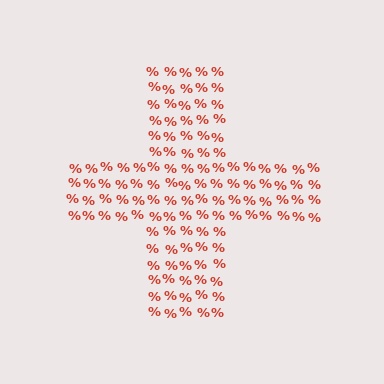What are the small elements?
The small elements are percent signs.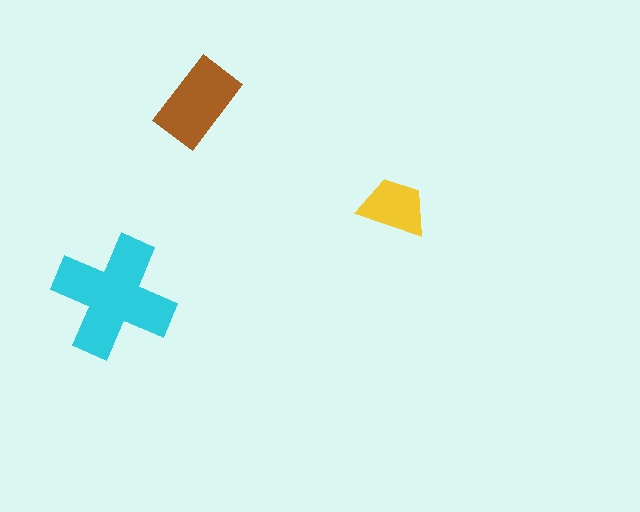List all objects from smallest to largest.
The yellow trapezoid, the brown rectangle, the cyan cross.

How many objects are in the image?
There are 3 objects in the image.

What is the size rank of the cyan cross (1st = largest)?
1st.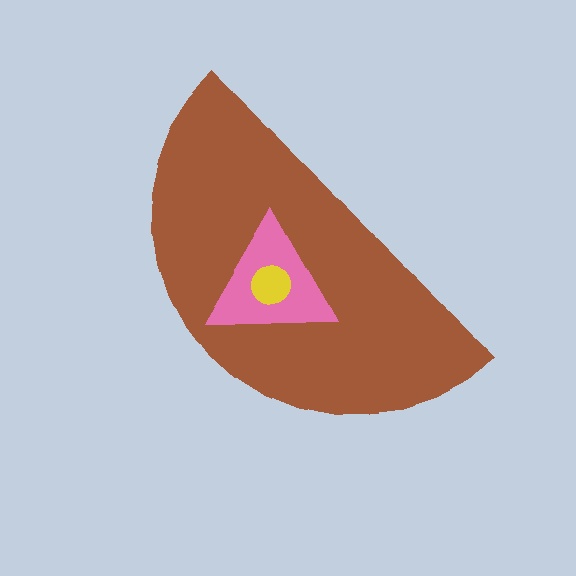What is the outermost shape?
The brown semicircle.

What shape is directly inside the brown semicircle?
The pink triangle.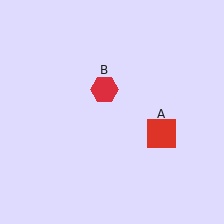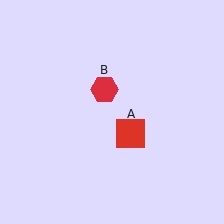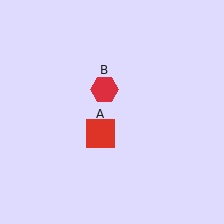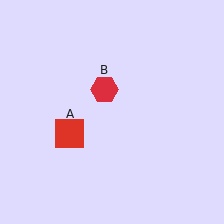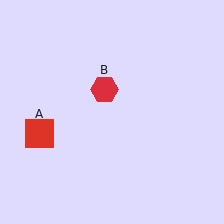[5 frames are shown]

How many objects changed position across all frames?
1 object changed position: red square (object A).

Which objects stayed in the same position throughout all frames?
Red hexagon (object B) remained stationary.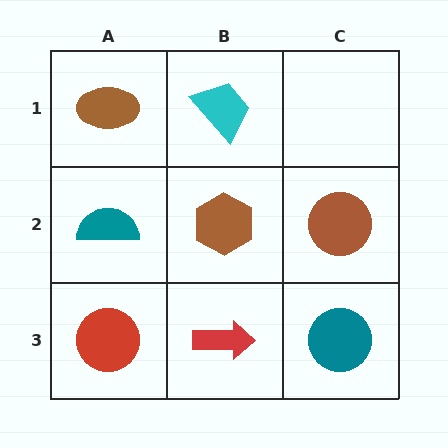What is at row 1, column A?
A brown ellipse.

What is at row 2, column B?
A brown hexagon.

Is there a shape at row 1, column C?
No, that cell is empty.